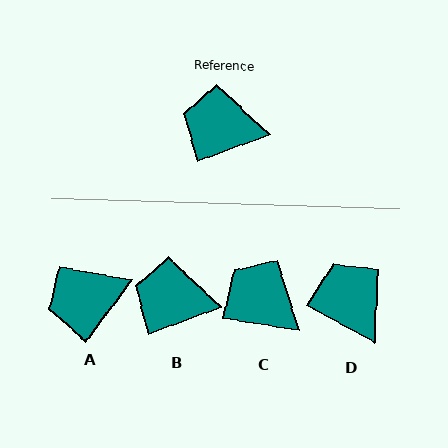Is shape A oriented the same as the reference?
No, it is off by about 34 degrees.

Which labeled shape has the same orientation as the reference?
B.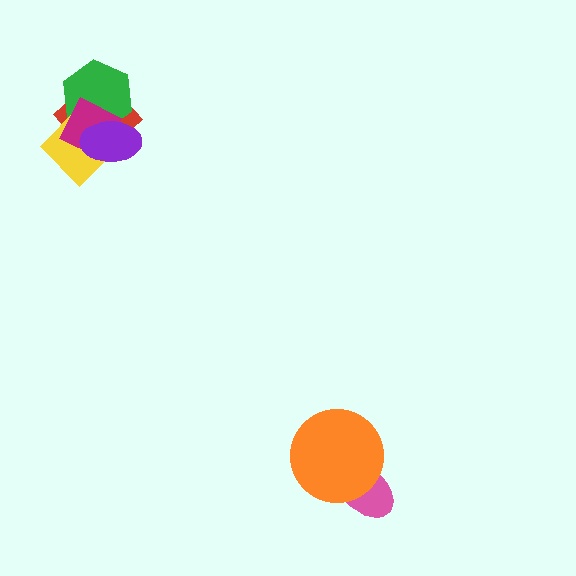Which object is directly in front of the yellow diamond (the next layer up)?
The magenta diamond is directly in front of the yellow diamond.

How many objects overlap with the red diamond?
4 objects overlap with the red diamond.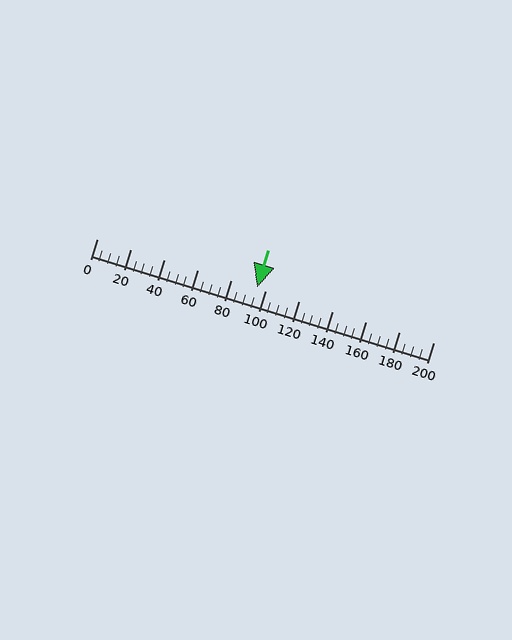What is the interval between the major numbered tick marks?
The major tick marks are spaced 20 units apart.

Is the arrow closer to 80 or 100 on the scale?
The arrow is closer to 100.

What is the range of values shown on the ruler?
The ruler shows values from 0 to 200.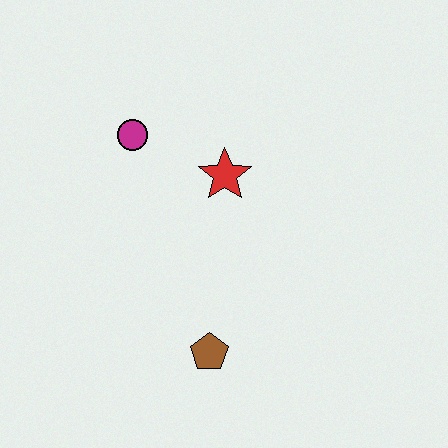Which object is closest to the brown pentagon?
The red star is closest to the brown pentagon.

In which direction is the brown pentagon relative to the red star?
The brown pentagon is below the red star.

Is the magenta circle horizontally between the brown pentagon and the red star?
No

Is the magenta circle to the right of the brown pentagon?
No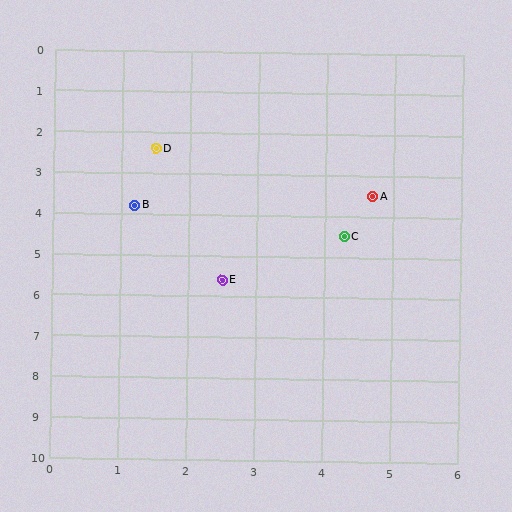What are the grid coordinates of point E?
Point E is at approximately (2.5, 5.6).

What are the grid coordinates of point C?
Point C is at approximately (4.3, 4.5).